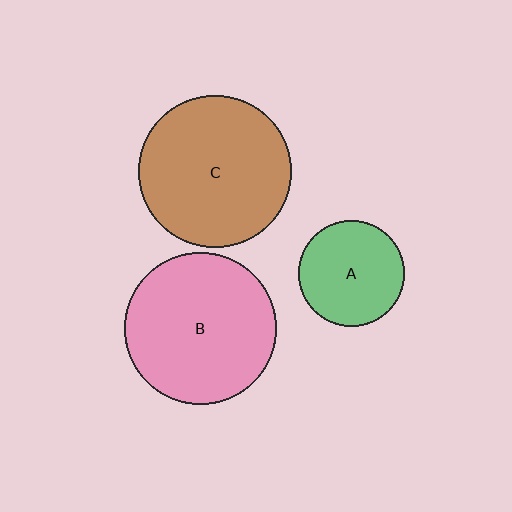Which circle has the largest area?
Circle C (brown).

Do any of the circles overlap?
No, none of the circles overlap.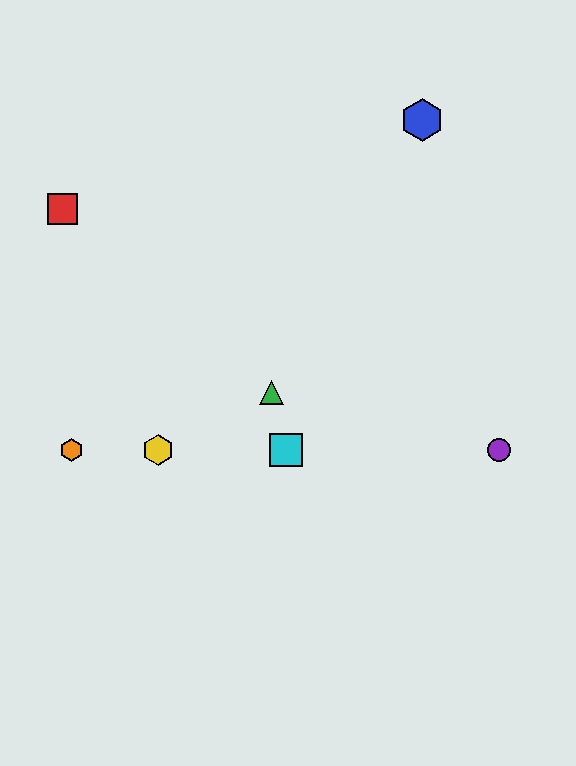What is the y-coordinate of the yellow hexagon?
The yellow hexagon is at y≈450.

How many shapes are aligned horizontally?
4 shapes (the yellow hexagon, the purple circle, the orange hexagon, the cyan square) are aligned horizontally.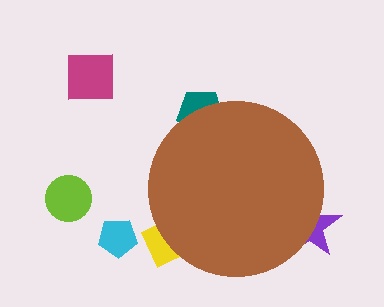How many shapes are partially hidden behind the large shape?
3 shapes are partially hidden.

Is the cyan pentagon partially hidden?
No, the cyan pentagon is fully visible.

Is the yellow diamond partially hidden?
Yes, the yellow diamond is partially hidden behind the brown circle.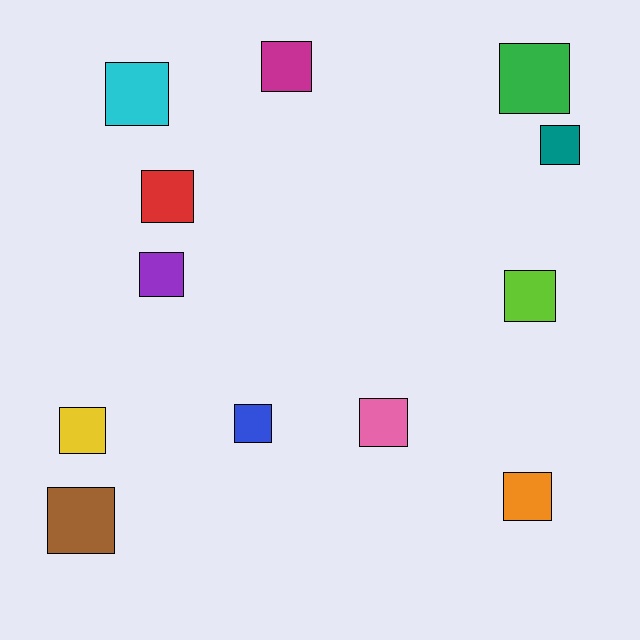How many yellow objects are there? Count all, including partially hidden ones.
There is 1 yellow object.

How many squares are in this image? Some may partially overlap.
There are 12 squares.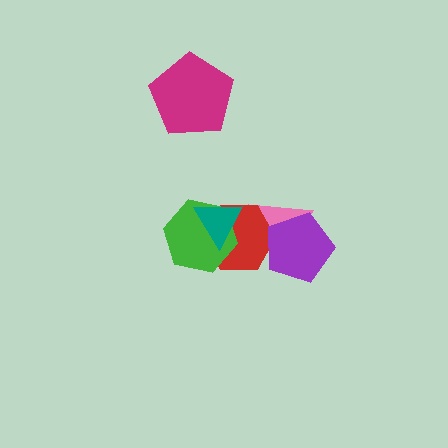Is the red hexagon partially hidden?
Yes, it is partially covered by another shape.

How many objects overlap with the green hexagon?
2 objects overlap with the green hexagon.